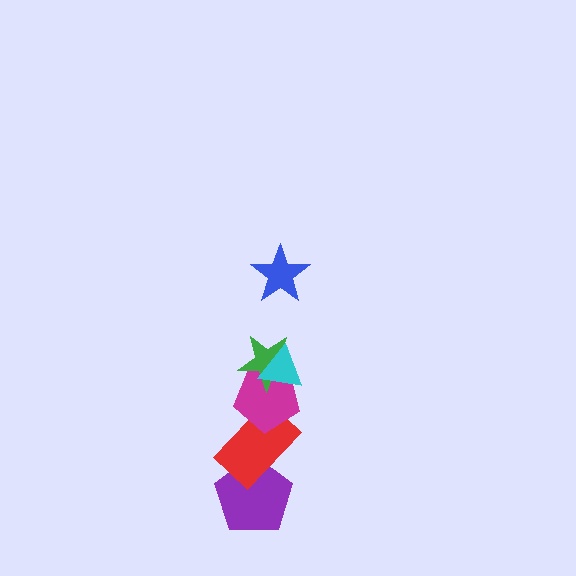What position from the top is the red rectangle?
The red rectangle is 5th from the top.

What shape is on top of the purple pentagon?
The red rectangle is on top of the purple pentagon.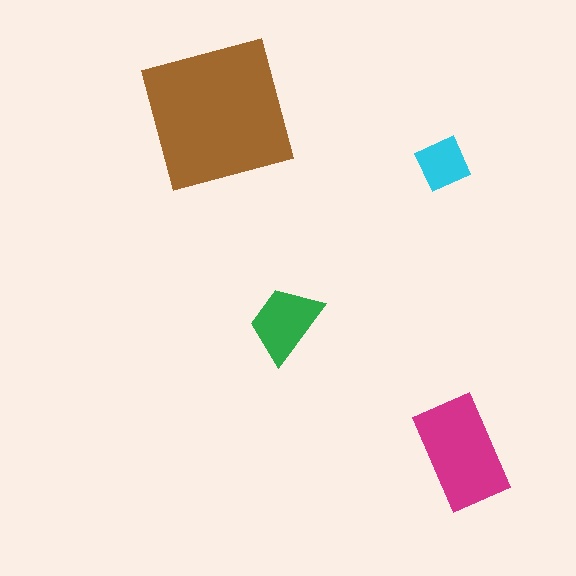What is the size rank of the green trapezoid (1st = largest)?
3rd.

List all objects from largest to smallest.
The brown square, the magenta rectangle, the green trapezoid, the cyan diamond.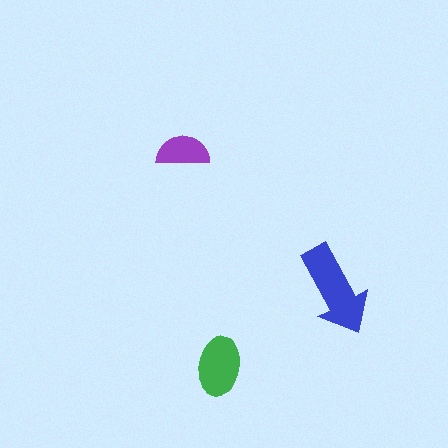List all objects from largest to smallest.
The blue arrow, the green ellipse, the purple semicircle.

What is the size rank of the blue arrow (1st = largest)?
1st.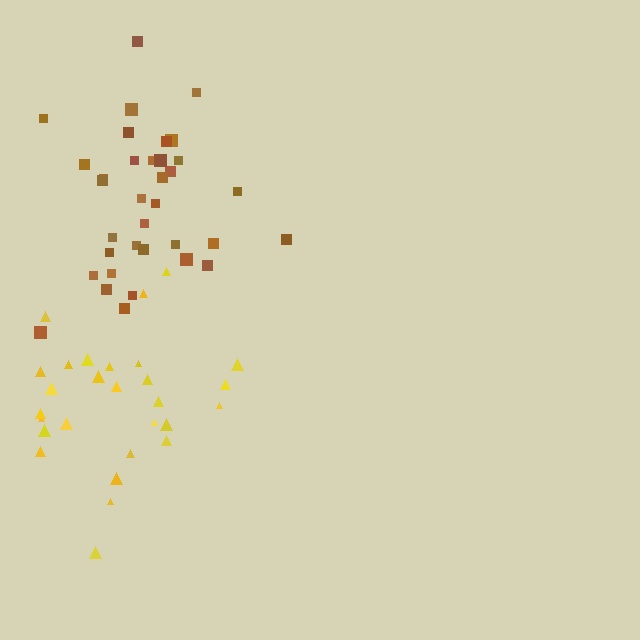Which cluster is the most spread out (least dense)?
Yellow.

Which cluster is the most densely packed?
Brown.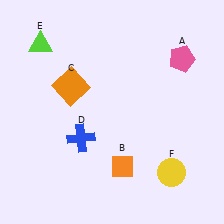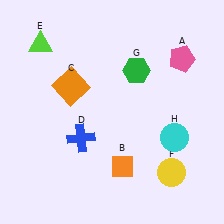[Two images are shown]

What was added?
A green hexagon (G), a cyan circle (H) were added in Image 2.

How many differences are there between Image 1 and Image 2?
There are 2 differences between the two images.